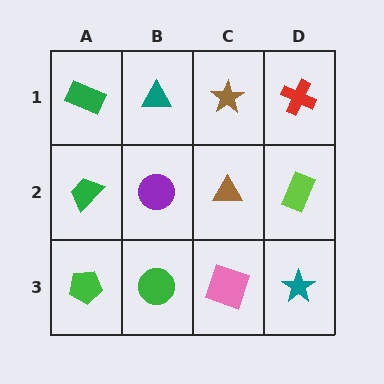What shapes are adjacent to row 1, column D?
A lime rectangle (row 2, column D), a brown star (row 1, column C).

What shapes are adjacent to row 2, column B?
A teal triangle (row 1, column B), a green circle (row 3, column B), a green trapezoid (row 2, column A), a brown triangle (row 2, column C).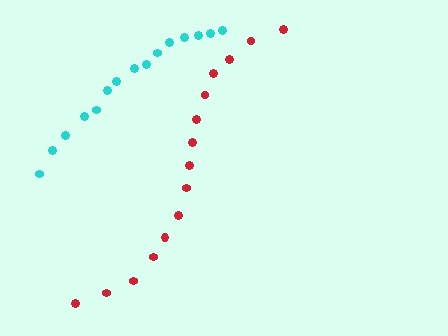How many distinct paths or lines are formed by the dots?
There are 2 distinct paths.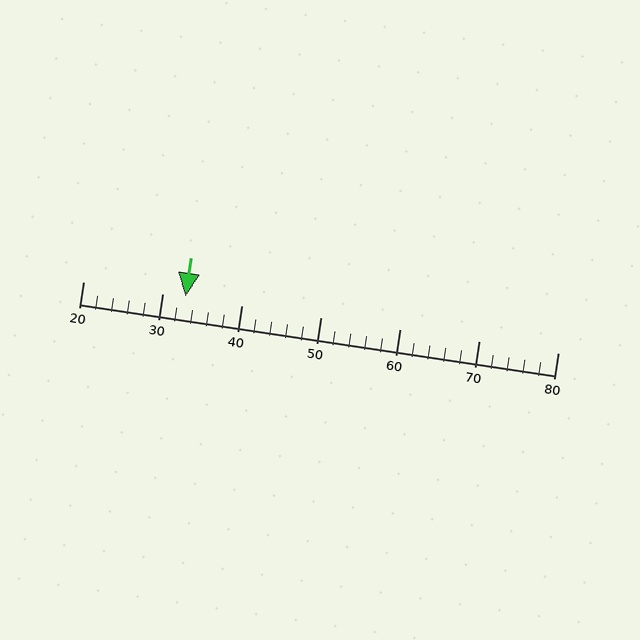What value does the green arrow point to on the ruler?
The green arrow points to approximately 33.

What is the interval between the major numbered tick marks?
The major tick marks are spaced 10 units apart.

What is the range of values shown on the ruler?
The ruler shows values from 20 to 80.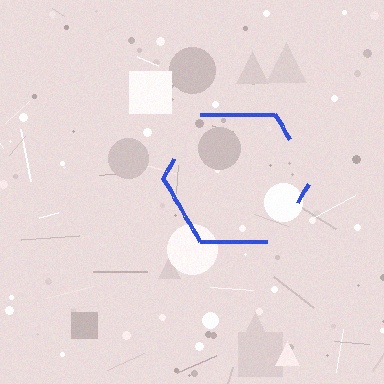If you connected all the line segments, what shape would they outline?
They would outline a hexagon.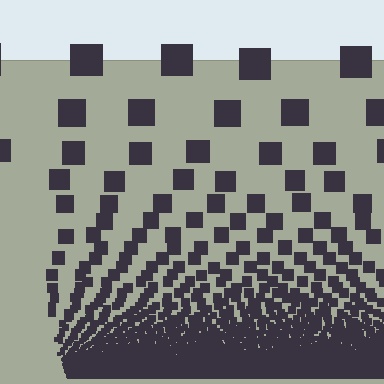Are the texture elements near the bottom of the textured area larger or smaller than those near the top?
Smaller. The gradient is inverted — elements near the bottom are smaller and denser.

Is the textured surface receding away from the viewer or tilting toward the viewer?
The surface appears to tilt toward the viewer. Texture elements get larger and sparser toward the top.